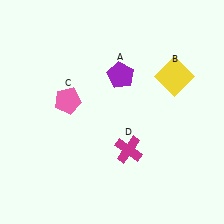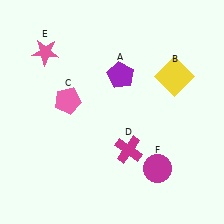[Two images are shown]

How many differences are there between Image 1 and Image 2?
There are 2 differences between the two images.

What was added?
A pink star (E), a magenta circle (F) were added in Image 2.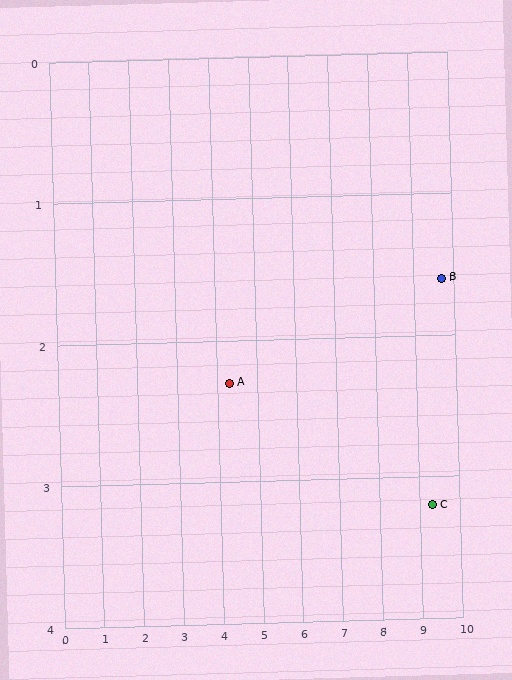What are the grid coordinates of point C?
Point C is at approximately (9.3, 3.2).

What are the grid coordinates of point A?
Point A is at approximately (4.3, 2.3).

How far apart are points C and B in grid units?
Points C and B are about 1.6 grid units apart.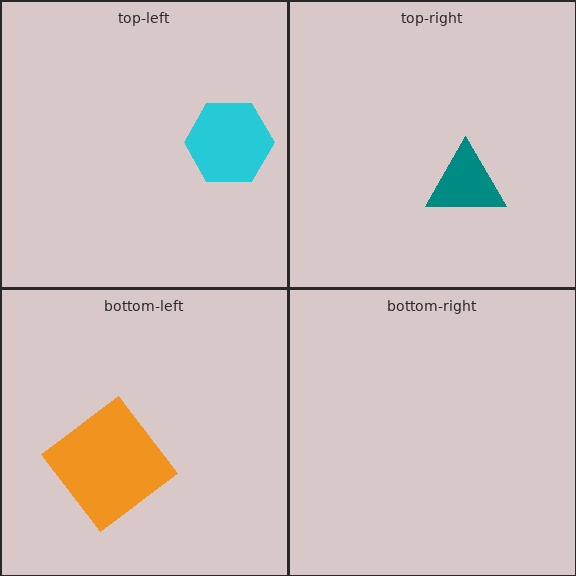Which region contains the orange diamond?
The bottom-left region.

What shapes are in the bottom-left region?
The orange diamond.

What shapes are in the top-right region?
The teal triangle.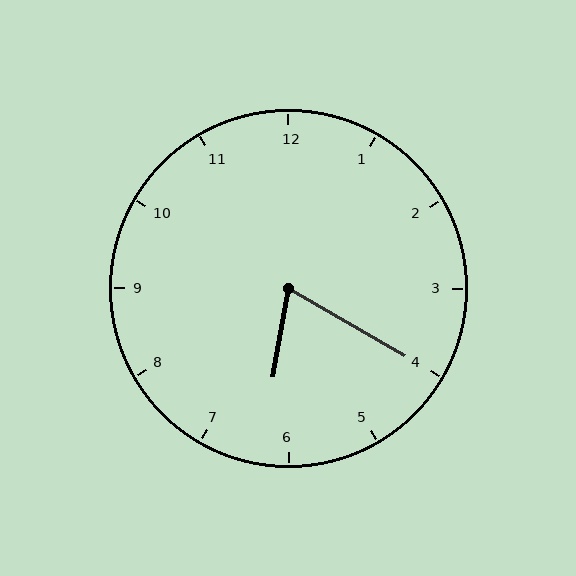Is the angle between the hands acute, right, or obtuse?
It is acute.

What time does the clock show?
6:20.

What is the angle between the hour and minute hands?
Approximately 70 degrees.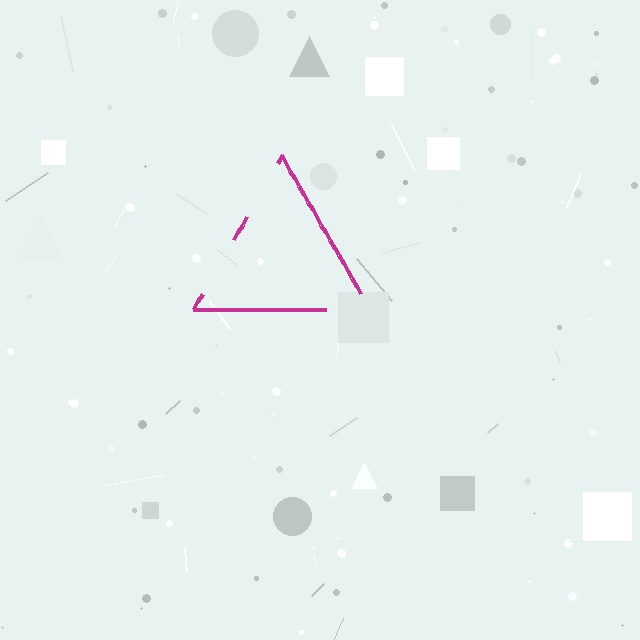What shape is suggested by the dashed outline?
The dashed outline suggests a triangle.